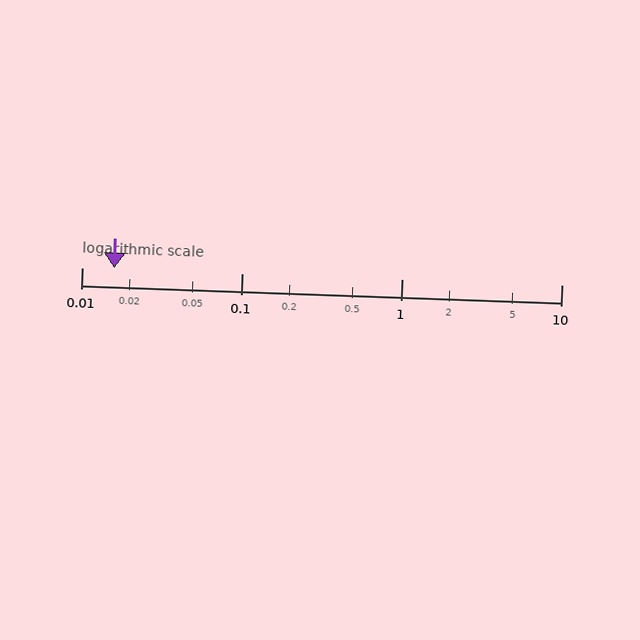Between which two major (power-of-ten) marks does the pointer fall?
The pointer is between 0.01 and 0.1.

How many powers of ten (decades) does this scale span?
The scale spans 3 decades, from 0.01 to 10.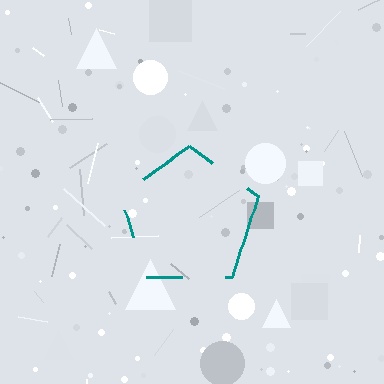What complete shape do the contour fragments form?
The contour fragments form a pentagon.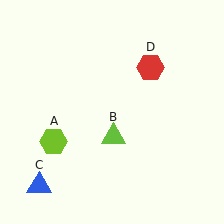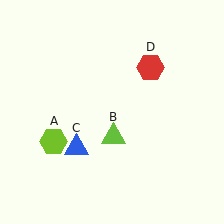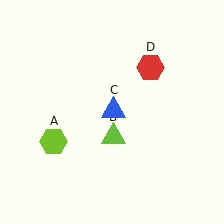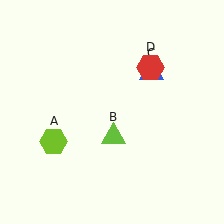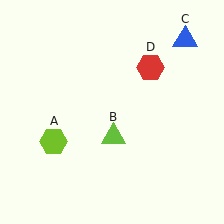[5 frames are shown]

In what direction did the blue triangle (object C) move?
The blue triangle (object C) moved up and to the right.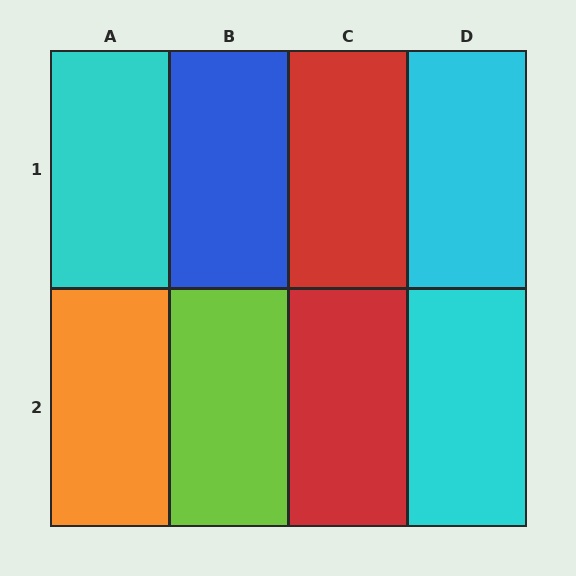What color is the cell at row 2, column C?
Red.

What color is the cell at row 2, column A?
Orange.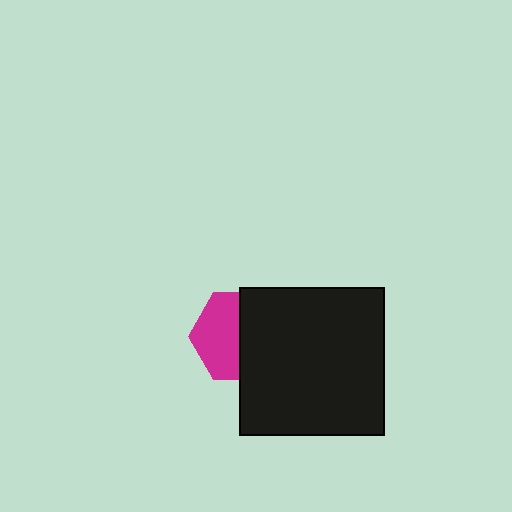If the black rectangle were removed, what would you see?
You would see the complete magenta hexagon.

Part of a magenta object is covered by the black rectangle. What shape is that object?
It is a hexagon.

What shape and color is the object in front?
The object in front is a black rectangle.